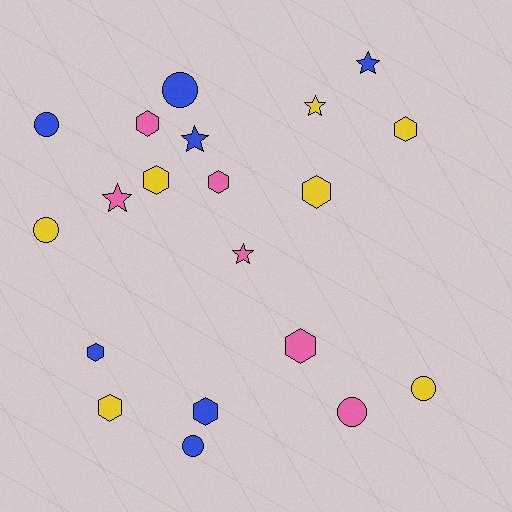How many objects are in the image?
There are 20 objects.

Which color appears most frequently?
Blue, with 7 objects.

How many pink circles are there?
There is 1 pink circle.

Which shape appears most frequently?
Hexagon, with 9 objects.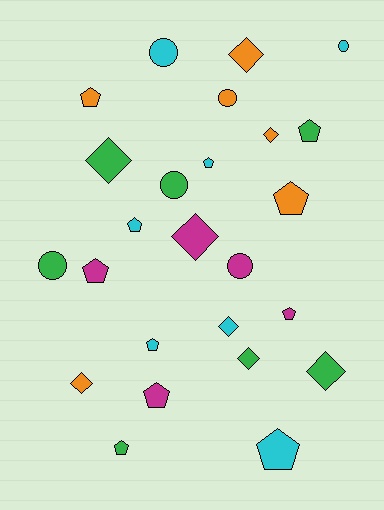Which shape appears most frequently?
Pentagon, with 11 objects.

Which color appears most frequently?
Green, with 7 objects.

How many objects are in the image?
There are 25 objects.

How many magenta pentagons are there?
There are 3 magenta pentagons.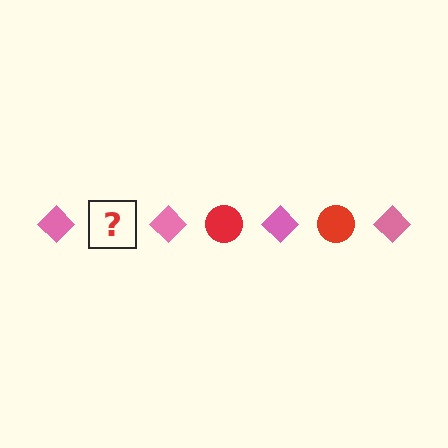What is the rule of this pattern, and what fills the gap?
The rule is that the pattern alternates between pink diamond and red circle. The gap should be filled with a red circle.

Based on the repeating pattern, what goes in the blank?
The blank should be a red circle.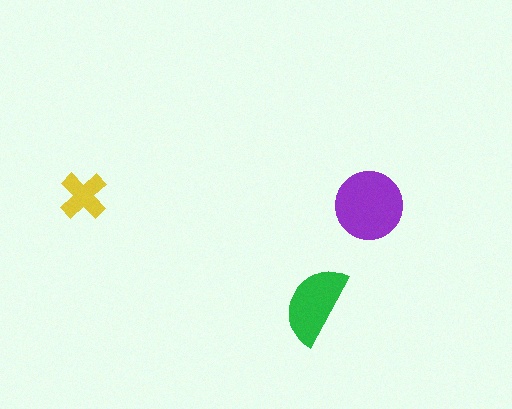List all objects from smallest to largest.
The yellow cross, the green semicircle, the purple circle.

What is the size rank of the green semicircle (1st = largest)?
2nd.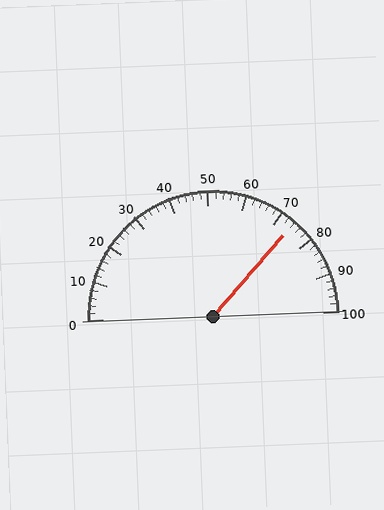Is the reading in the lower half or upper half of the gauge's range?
The reading is in the upper half of the range (0 to 100).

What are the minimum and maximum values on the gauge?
The gauge ranges from 0 to 100.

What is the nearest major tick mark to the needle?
The nearest major tick mark is 70.